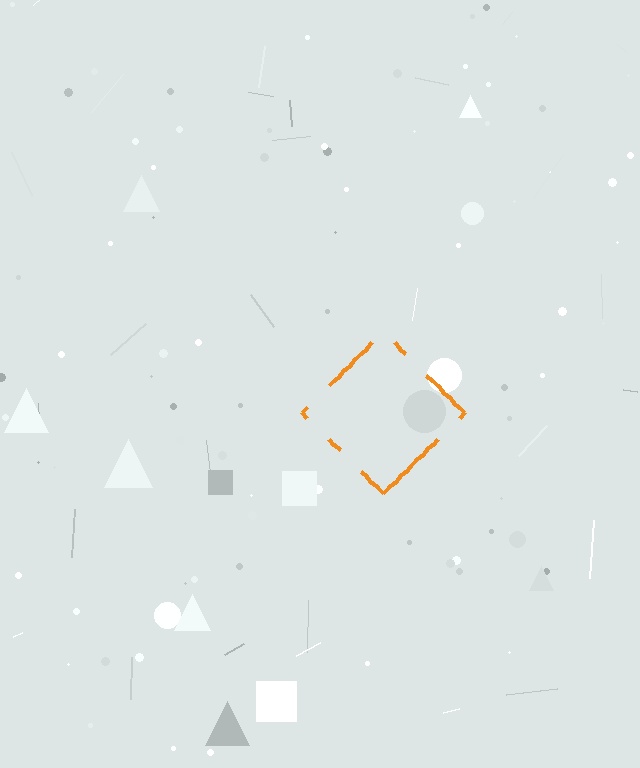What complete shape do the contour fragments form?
The contour fragments form a diamond.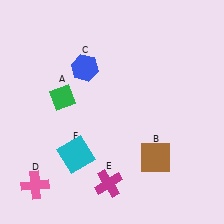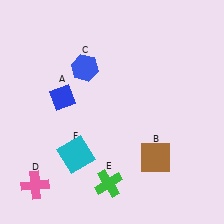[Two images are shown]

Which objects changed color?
A changed from green to blue. E changed from magenta to green.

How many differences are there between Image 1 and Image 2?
There are 2 differences between the two images.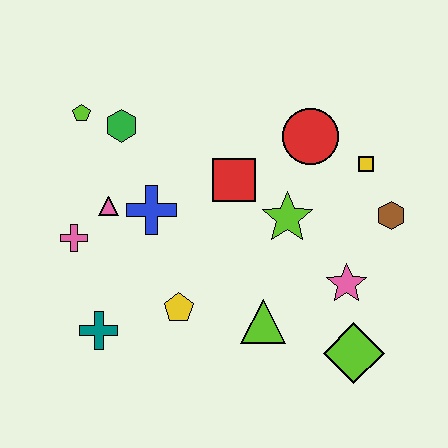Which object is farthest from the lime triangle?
The lime pentagon is farthest from the lime triangle.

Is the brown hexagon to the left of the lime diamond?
No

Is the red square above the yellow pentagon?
Yes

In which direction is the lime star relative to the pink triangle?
The lime star is to the right of the pink triangle.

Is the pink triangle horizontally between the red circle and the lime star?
No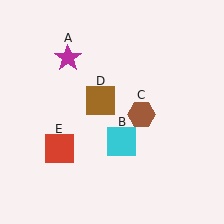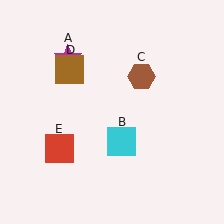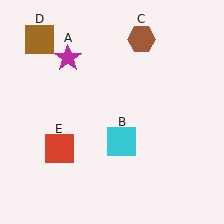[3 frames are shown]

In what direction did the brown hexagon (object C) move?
The brown hexagon (object C) moved up.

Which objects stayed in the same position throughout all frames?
Magenta star (object A) and cyan square (object B) and red square (object E) remained stationary.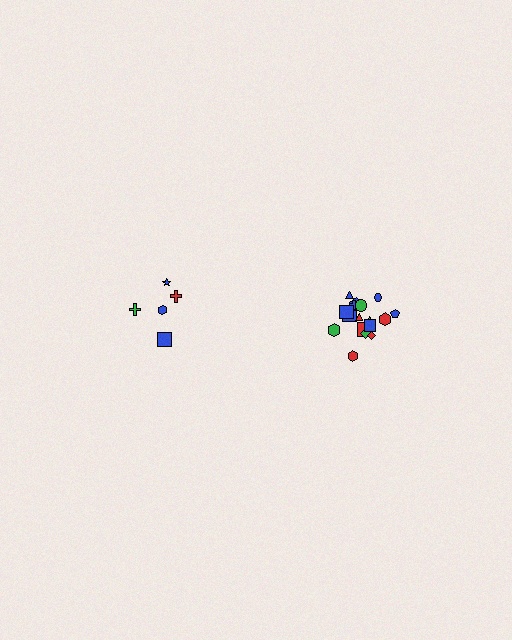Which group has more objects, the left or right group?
The right group.